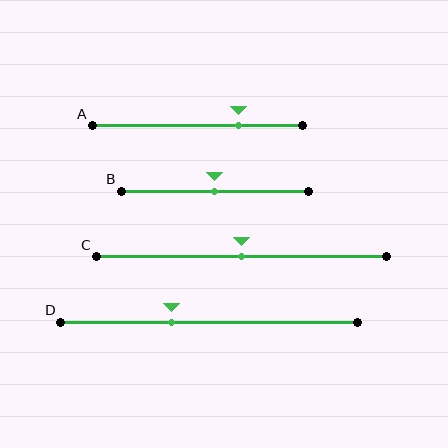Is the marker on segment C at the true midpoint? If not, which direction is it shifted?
Yes, the marker on segment C is at the true midpoint.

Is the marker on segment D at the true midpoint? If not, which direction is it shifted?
No, the marker on segment D is shifted to the left by about 12% of the segment length.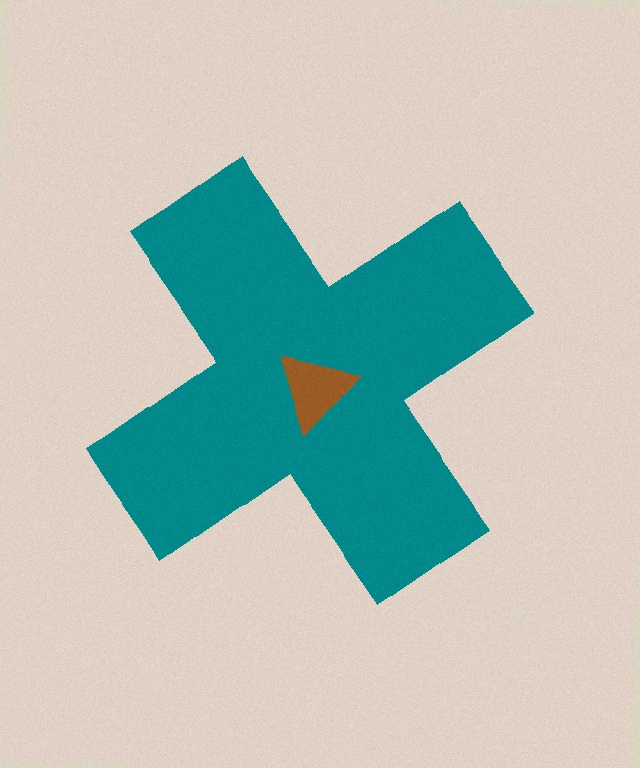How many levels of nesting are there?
2.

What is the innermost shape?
The brown triangle.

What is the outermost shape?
The teal cross.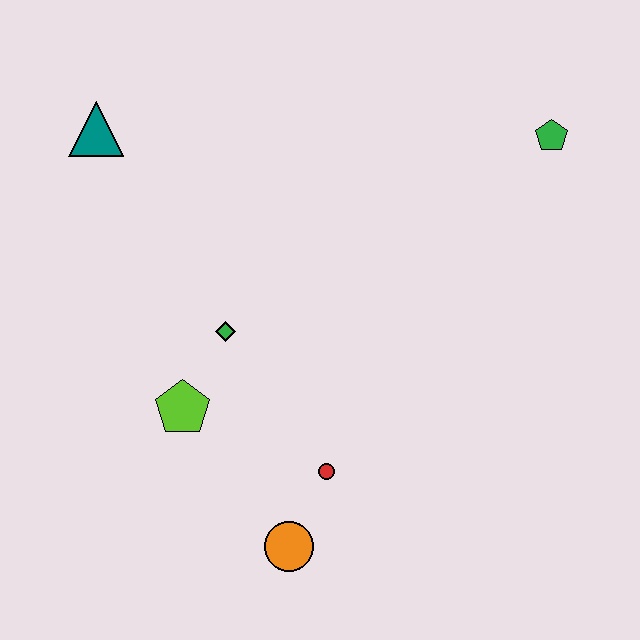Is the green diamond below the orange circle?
No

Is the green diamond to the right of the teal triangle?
Yes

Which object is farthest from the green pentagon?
The orange circle is farthest from the green pentagon.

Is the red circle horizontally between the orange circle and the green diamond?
No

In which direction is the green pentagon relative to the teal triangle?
The green pentagon is to the right of the teal triangle.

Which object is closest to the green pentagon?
The green diamond is closest to the green pentagon.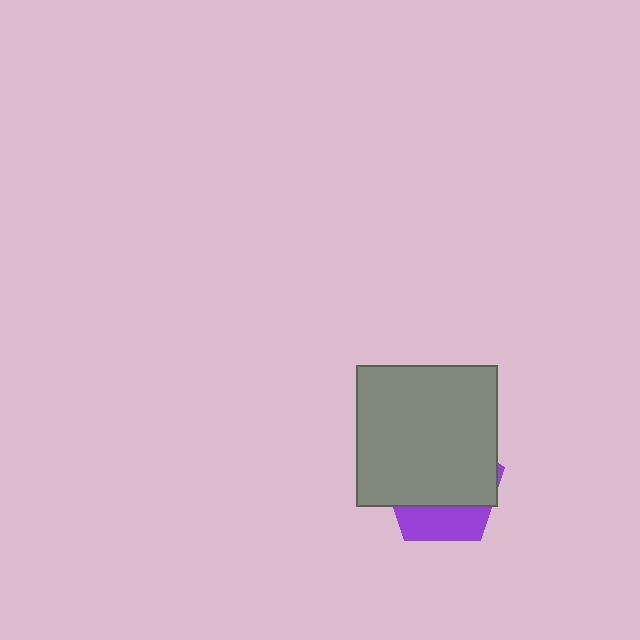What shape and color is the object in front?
The object in front is a gray square.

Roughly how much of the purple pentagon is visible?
A small part of it is visible (roughly 30%).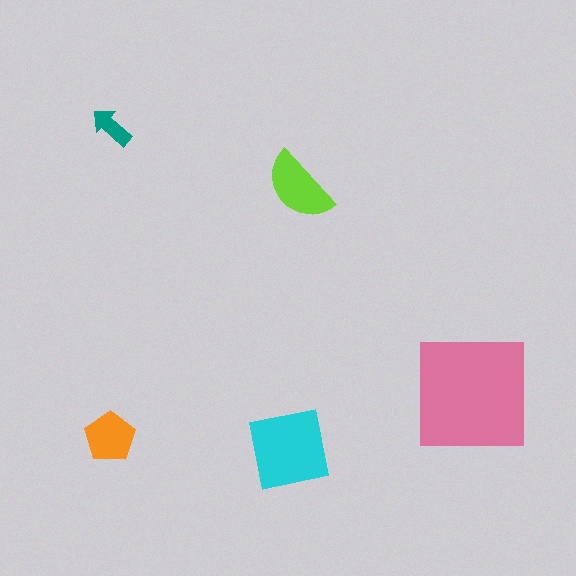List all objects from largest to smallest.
The pink square, the cyan square, the lime semicircle, the orange pentagon, the teal arrow.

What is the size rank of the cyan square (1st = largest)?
2nd.